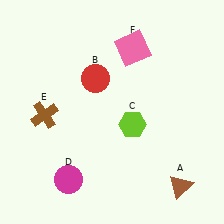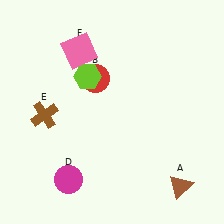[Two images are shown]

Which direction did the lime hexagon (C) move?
The lime hexagon (C) moved up.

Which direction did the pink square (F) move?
The pink square (F) moved left.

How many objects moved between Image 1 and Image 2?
2 objects moved between the two images.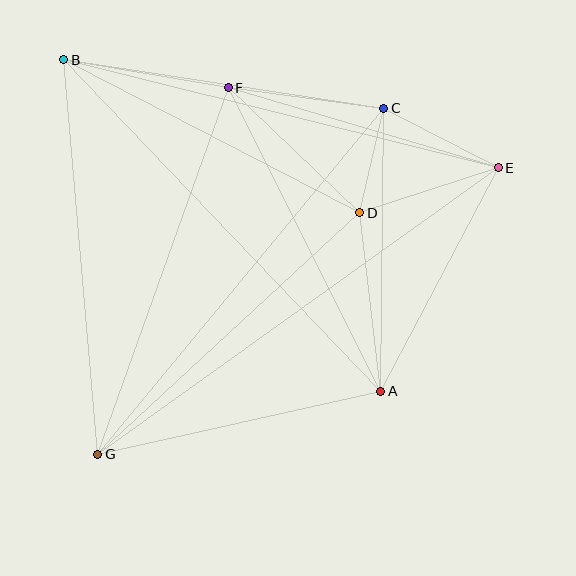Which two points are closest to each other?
Points C and D are closest to each other.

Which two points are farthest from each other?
Points E and G are farthest from each other.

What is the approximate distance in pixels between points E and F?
The distance between E and F is approximately 282 pixels.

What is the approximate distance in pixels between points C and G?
The distance between C and G is approximately 449 pixels.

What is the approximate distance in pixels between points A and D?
The distance between A and D is approximately 179 pixels.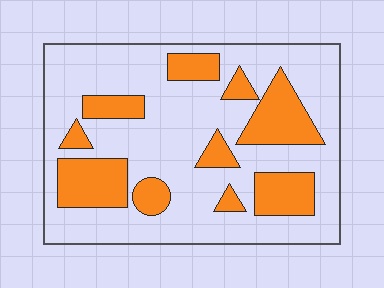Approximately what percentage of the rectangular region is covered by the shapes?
Approximately 30%.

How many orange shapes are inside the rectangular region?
10.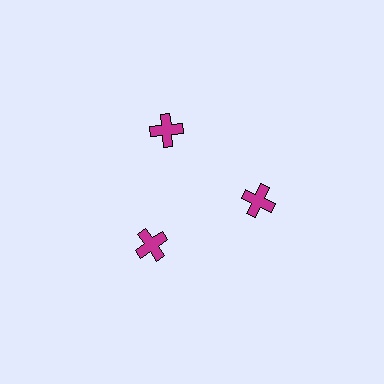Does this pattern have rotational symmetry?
Yes, this pattern has 3-fold rotational symmetry. It looks the same after rotating 120 degrees around the center.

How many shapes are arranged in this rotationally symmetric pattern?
There are 3 shapes, arranged in 3 groups of 1.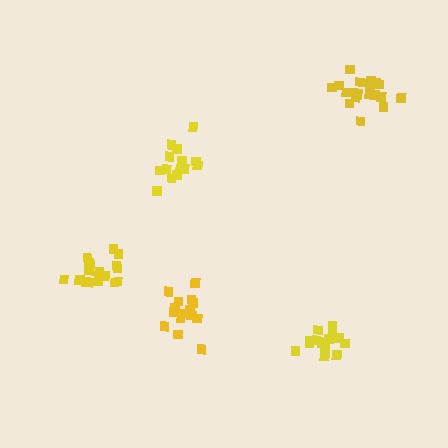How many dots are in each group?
Group 1: 20 dots, Group 2: 18 dots, Group 3: 17 dots, Group 4: 14 dots, Group 5: 16 dots (85 total).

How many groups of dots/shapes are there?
There are 5 groups.